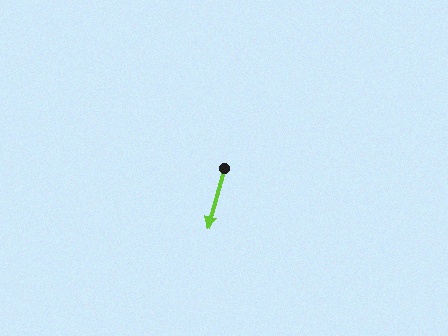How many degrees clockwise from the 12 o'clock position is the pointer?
Approximately 196 degrees.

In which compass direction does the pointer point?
South.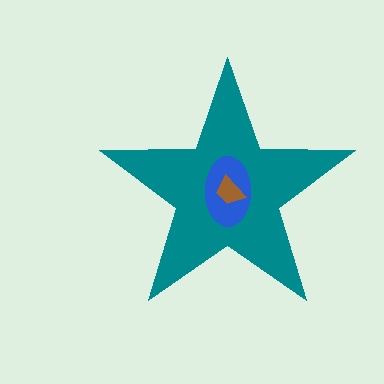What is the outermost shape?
The teal star.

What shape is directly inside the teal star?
The blue ellipse.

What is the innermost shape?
The brown trapezoid.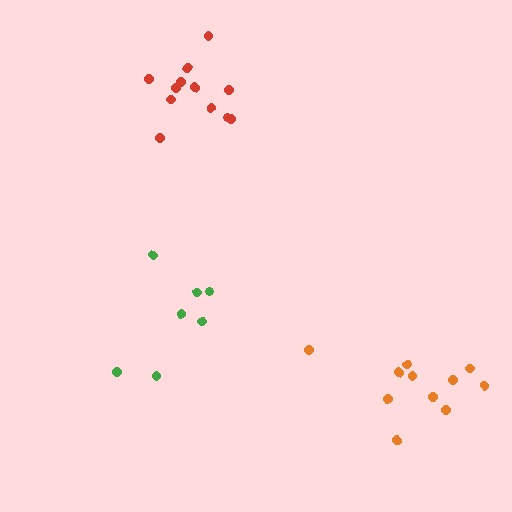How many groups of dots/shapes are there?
There are 3 groups.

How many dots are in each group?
Group 1: 12 dots, Group 2: 7 dots, Group 3: 11 dots (30 total).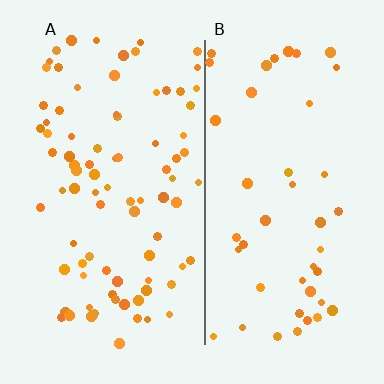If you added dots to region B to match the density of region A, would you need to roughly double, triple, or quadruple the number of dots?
Approximately double.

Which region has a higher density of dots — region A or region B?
A (the left).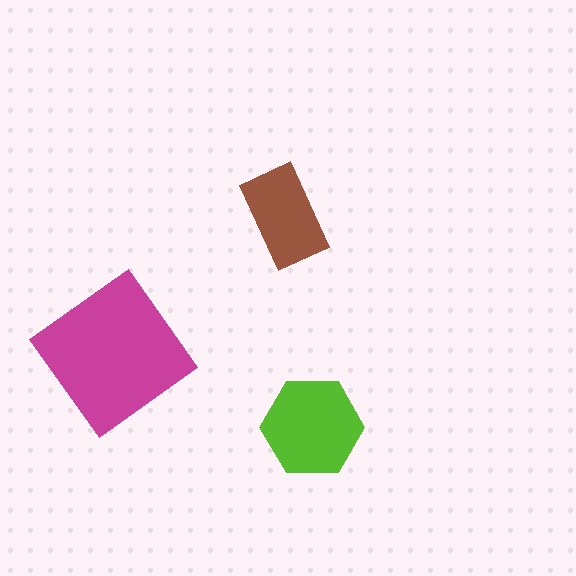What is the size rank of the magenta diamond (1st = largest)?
1st.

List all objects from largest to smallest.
The magenta diamond, the lime hexagon, the brown rectangle.